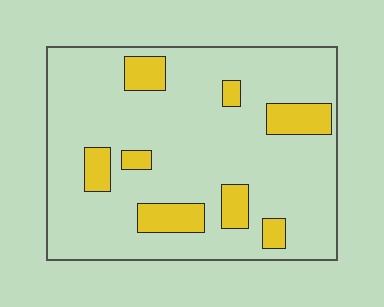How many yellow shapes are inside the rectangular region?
8.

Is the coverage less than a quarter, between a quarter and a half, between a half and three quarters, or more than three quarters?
Less than a quarter.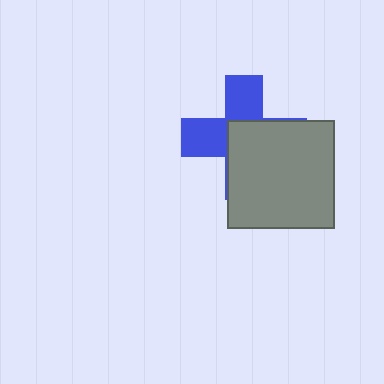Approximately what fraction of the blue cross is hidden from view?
Roughly 55% of the blue cross is hidden behind the gray square.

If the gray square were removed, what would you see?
You would see the complete blue cross.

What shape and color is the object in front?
The object in front is a gray square.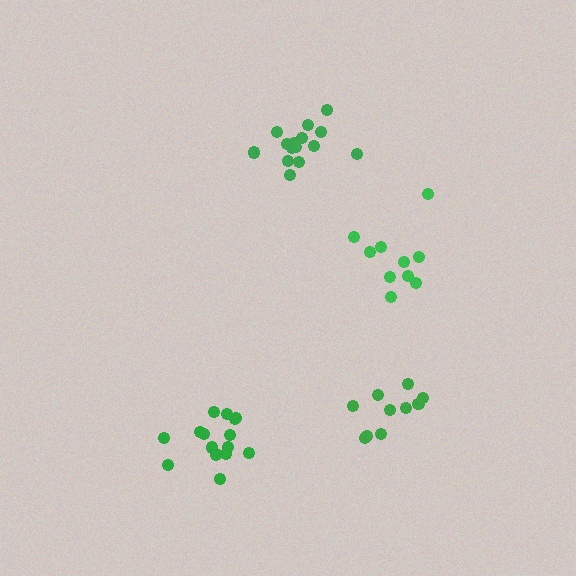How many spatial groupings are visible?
There are 4 spatial groupings.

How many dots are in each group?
Group 1: 15 dots, Group 2: 10 dots, Group 3: 15 dots, Group 4: 10 dots (50 total).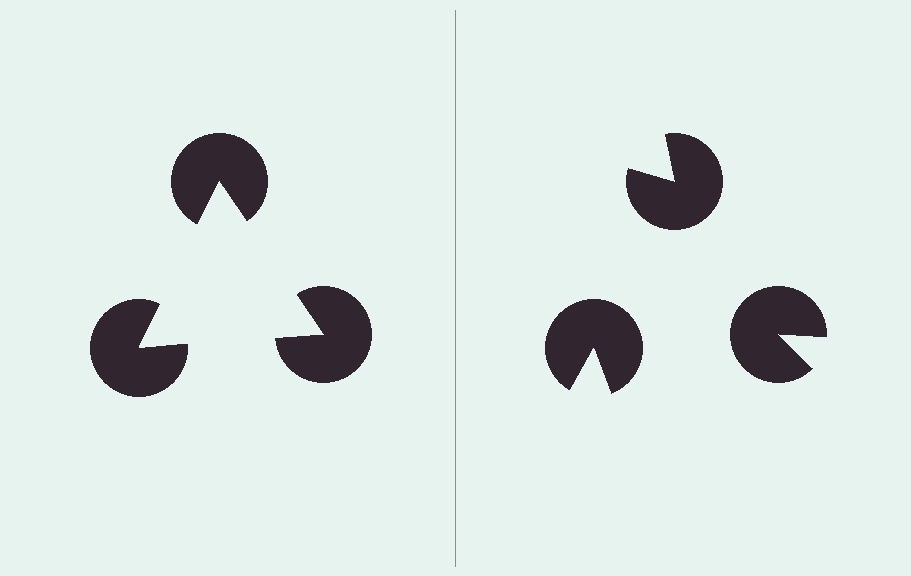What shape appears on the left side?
An illusory triangle.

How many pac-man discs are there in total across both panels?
6 — 3 on each side.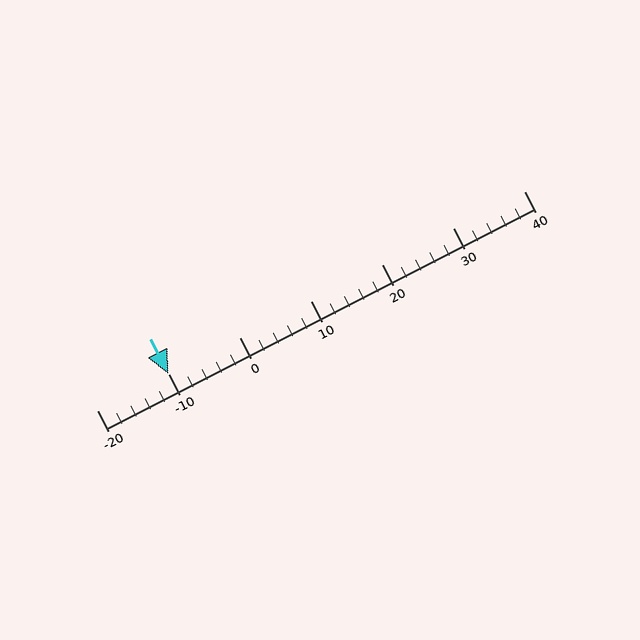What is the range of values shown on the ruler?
The ruler shows values from -20 to 40.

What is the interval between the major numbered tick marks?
The major tick marks are spaced 10 units apart.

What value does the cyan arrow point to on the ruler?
The cyan arrow points to approximately -10.